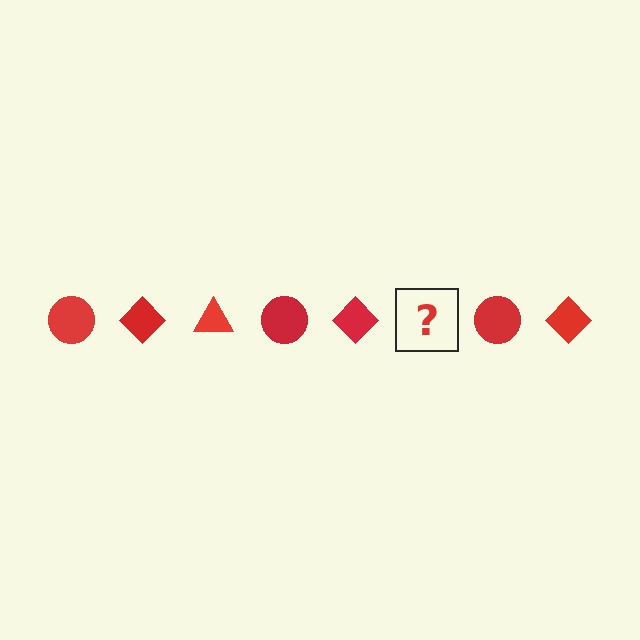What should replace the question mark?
The question mark should be replaced with a red triangle.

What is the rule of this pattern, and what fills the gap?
The rule is that the pattern cycles through circle, diamond, triangle shapes in red. The gap should be filled with a red triangle.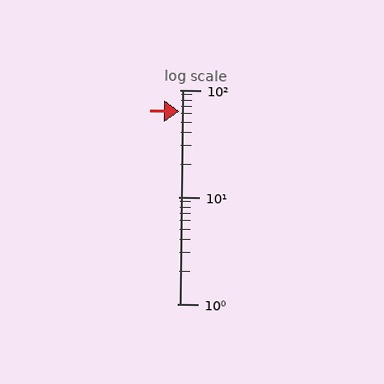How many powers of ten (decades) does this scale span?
The scale spans 2 decades, from 1 to 100.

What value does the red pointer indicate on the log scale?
The pointer indicates approximately 63.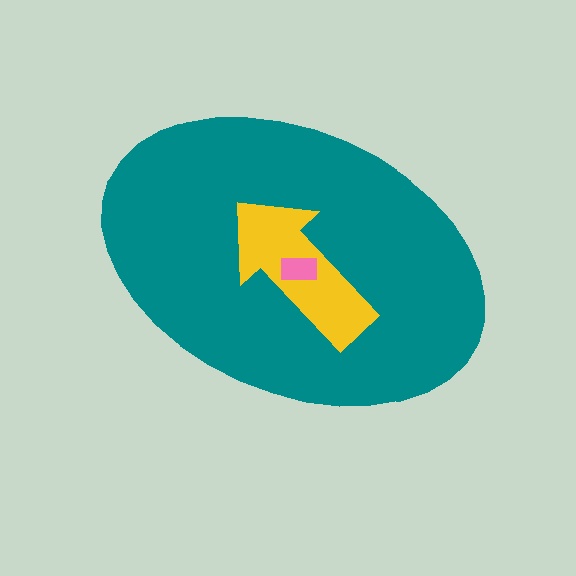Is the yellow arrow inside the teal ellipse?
Yes.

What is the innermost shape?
The pink rectangle.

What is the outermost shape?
The teal ellipse.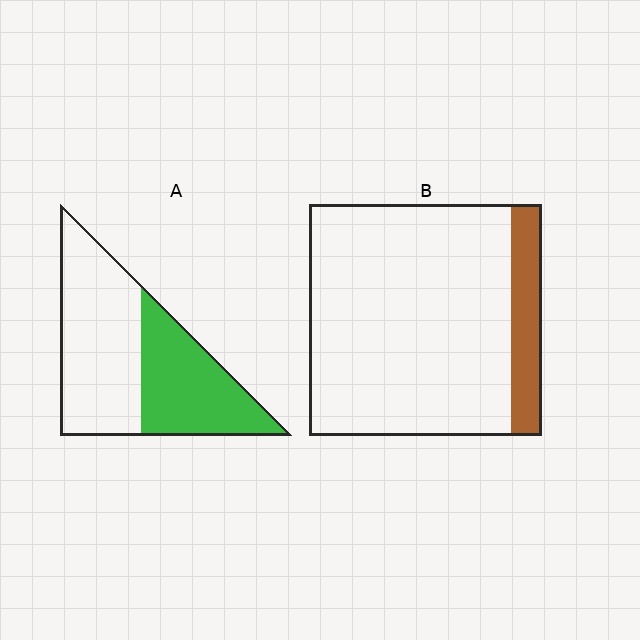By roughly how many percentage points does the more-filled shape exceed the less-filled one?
By roughly 30 percentage points (A over B).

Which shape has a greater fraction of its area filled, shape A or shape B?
Shape A.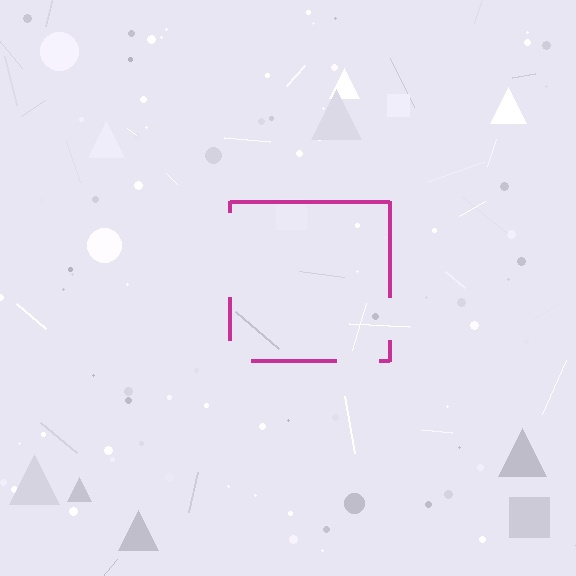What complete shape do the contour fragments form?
The contour fragments form a square.